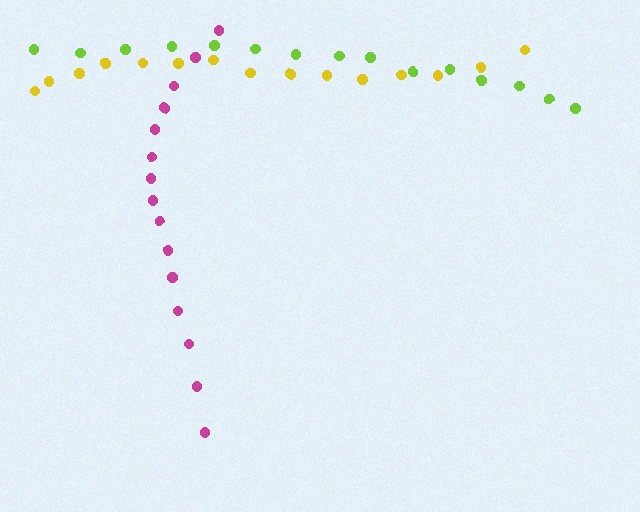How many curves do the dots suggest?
There are 3 distinct paths.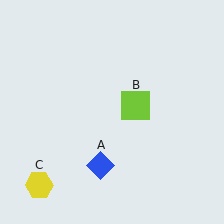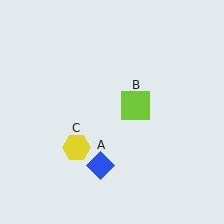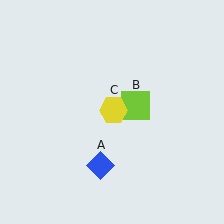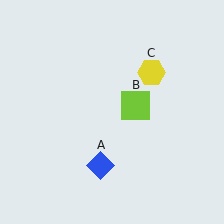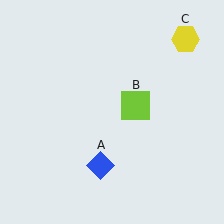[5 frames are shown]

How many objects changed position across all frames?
1 object changed position: yellow hexagon (object C).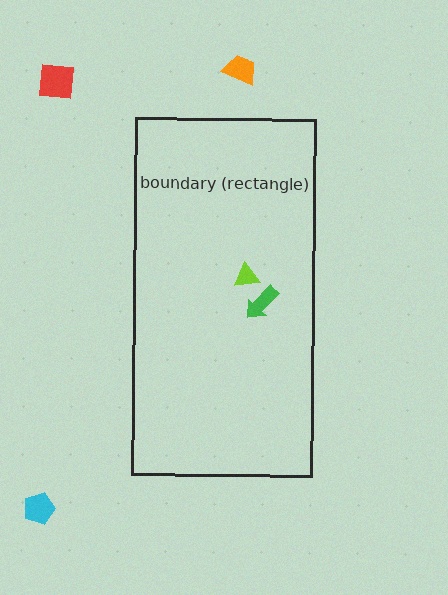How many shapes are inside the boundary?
2 inside, 3 outside.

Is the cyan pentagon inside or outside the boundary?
Outside.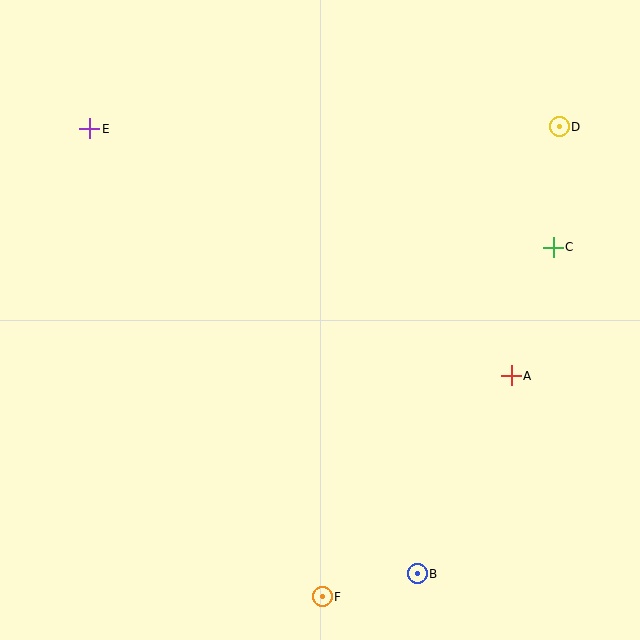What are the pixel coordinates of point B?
Point B is at (417, 574).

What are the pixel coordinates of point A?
Point A is at (511, 376).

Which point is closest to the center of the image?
Point A at (511, 376) is closest to the center.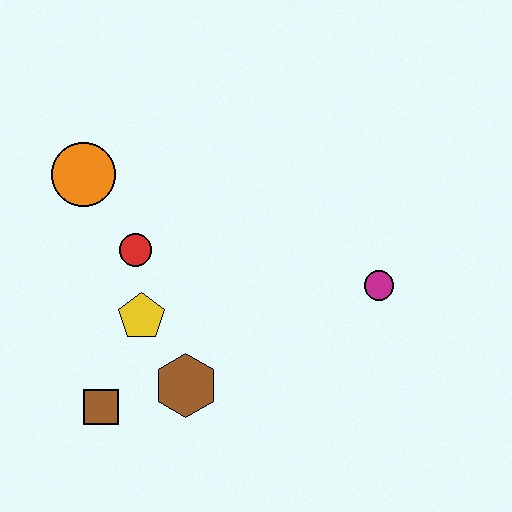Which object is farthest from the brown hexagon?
The orange circle is farthest from the brown hexagon.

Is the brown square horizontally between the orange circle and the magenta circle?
Yes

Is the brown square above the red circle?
No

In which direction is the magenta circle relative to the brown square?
The magenta circle is to the right of the brown square.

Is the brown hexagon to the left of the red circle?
No